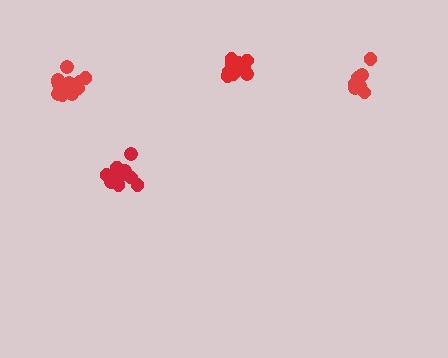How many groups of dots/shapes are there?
There are 4 groups.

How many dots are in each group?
Group 1: 16 dots, Group 2: 10 dots, Group 3: 14 dots, Group 4: 12 dots (52 total).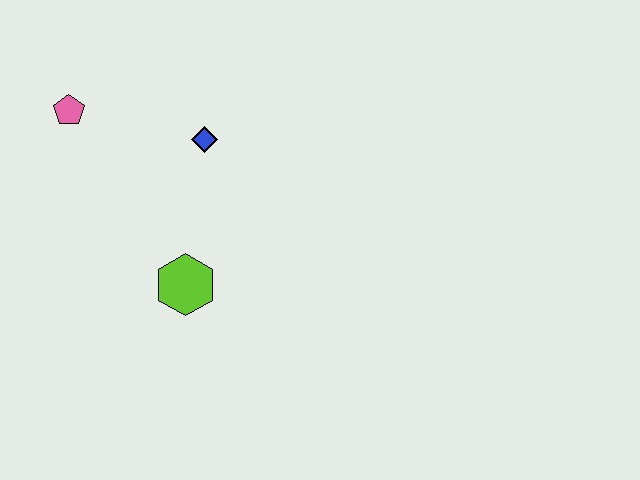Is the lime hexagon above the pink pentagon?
No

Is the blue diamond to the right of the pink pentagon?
Yes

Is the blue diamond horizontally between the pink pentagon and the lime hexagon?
No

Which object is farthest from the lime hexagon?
The pink pentagon is farthest from the lime hexagon.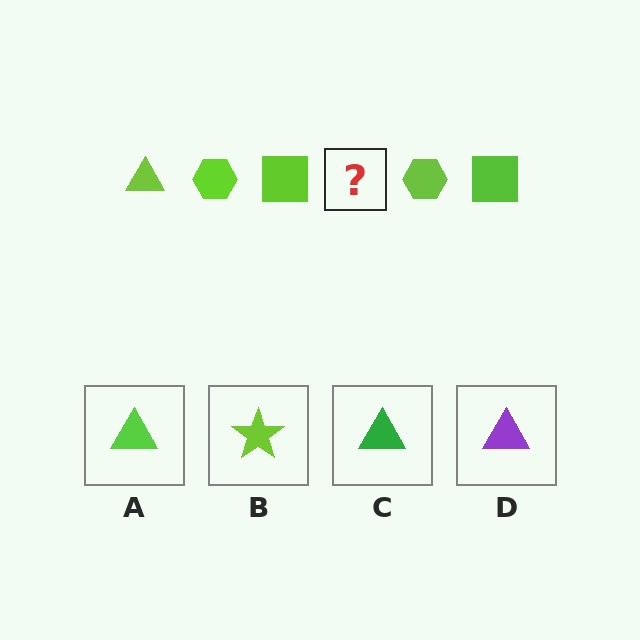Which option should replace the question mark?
Option A.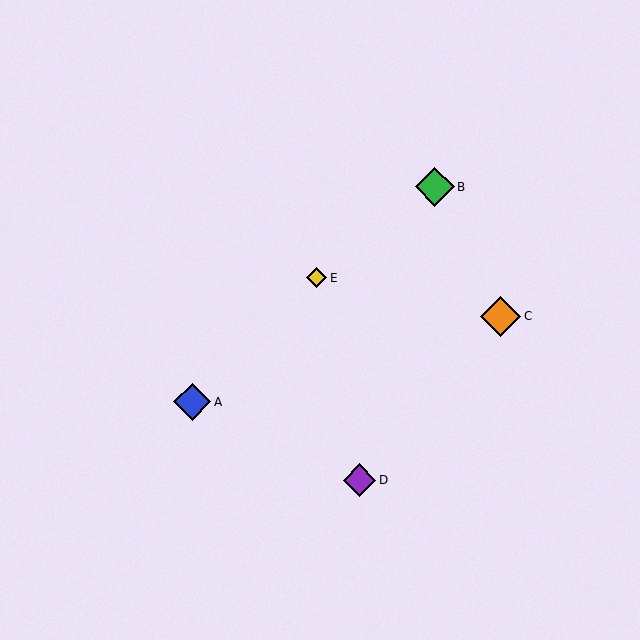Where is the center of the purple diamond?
The center of the purple diamond is at (360, 480).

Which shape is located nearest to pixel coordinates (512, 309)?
The orange diamond (labeled C) at (501, 316) is nearest to that location.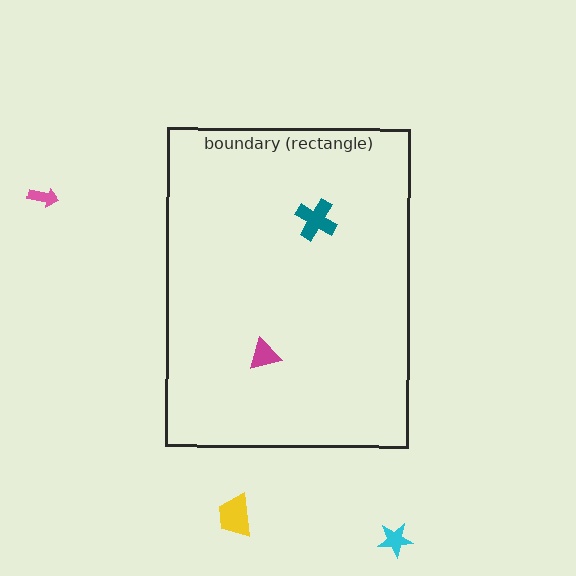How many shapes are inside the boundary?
2 inside, 3 outside.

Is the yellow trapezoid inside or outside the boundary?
Outside.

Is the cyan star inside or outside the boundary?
Outside.